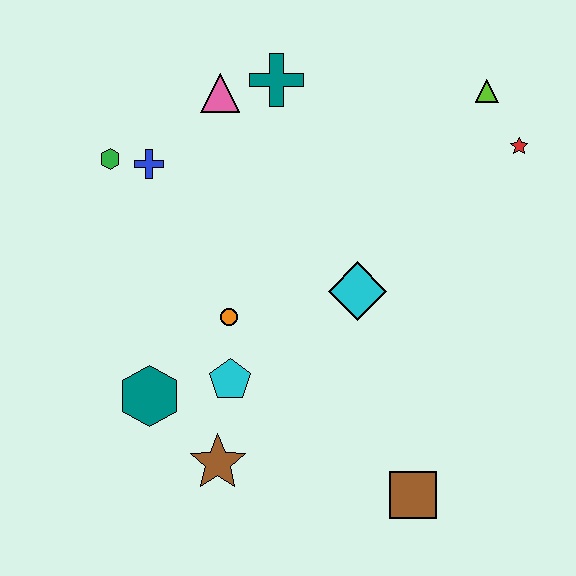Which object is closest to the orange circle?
The cyan pentagon is closest to the orange circle.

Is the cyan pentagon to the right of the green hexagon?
Yes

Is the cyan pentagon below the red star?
Yes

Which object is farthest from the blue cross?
The brown square is farthest from the blue cross.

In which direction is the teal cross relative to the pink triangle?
The teal cross is to the right of the pink triangle.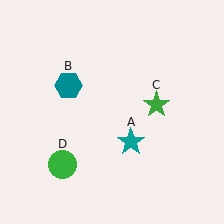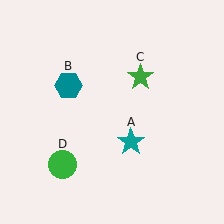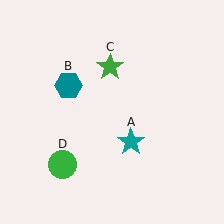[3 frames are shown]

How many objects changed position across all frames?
1 object changed position: green star (object C).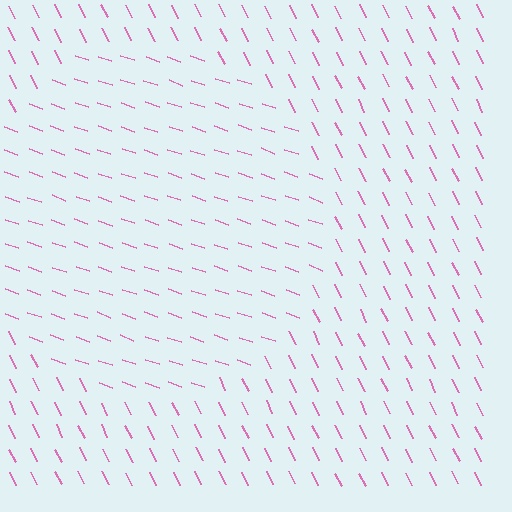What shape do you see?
I see a circle.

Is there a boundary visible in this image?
Yes, there is a texture boundary formed by a change in line orientation.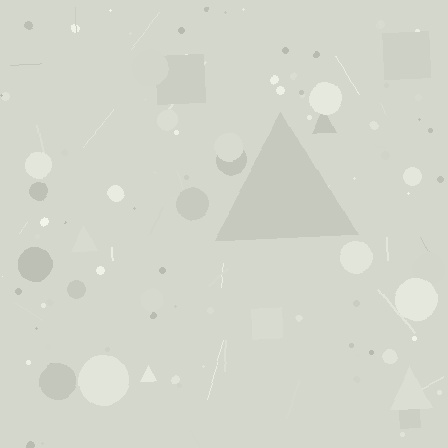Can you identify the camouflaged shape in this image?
The camouflaged shape is a triangle.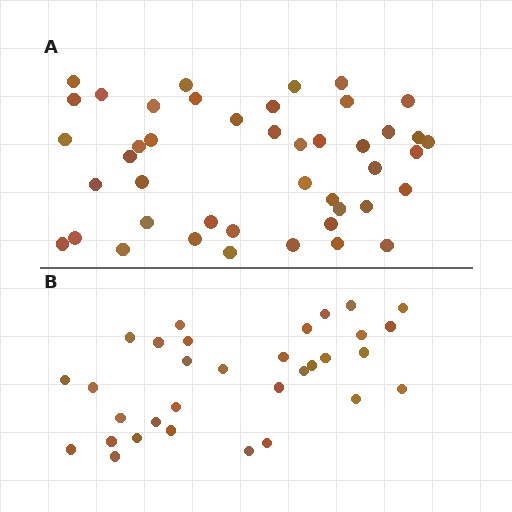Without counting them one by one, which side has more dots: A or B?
Region A (the top region) has more dots.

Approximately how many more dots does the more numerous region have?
Region A has roughly 12 or so more dots than region B.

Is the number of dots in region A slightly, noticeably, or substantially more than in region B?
Region A has noticeably more, but not dramatically so. The ratio is roughly 1.4 to 1.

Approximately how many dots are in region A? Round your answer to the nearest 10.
About 40 dots. (The exact count is 44, which rounds to 40.)